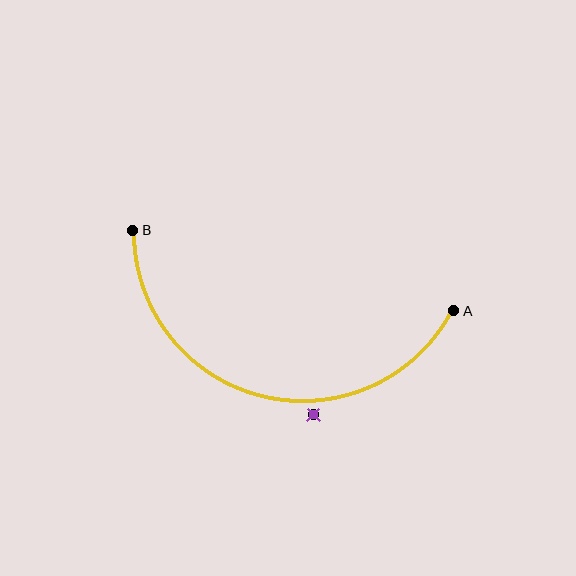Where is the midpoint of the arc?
The arc midpoint is the point on the curve farthest from the straight line joining A and B. It sits below that line.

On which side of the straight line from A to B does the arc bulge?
The arc bulges below the straight line connecting A and B.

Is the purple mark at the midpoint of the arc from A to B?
No — the purple mark does not lie on the arc at all. It sits slightly outside the curve.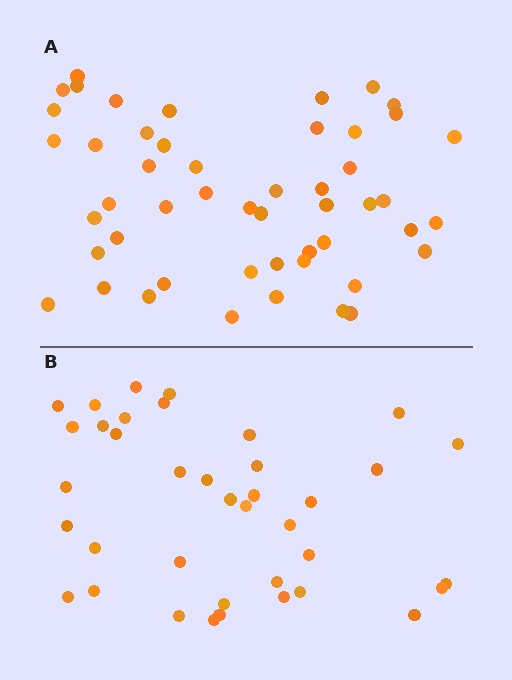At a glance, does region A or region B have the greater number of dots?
Region A (the top region) has more dots.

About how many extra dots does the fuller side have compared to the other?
Region A has roughly 12 or so more dots than region B.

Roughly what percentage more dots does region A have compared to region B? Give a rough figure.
About 30% more.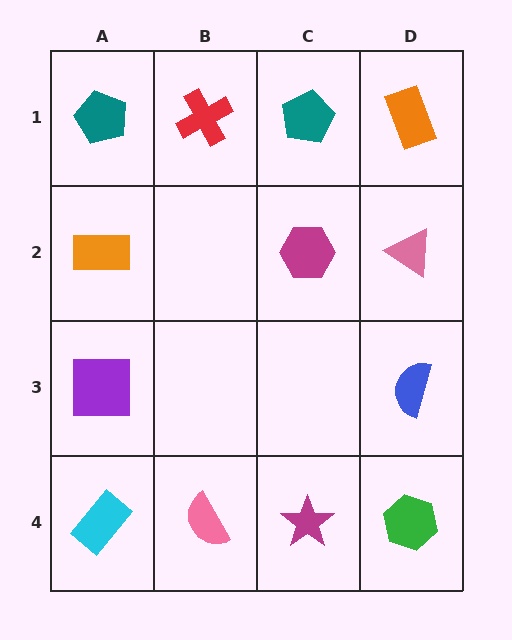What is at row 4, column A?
A cyan rectangle.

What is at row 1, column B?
A red cross.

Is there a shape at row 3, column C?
No, that cell is empty.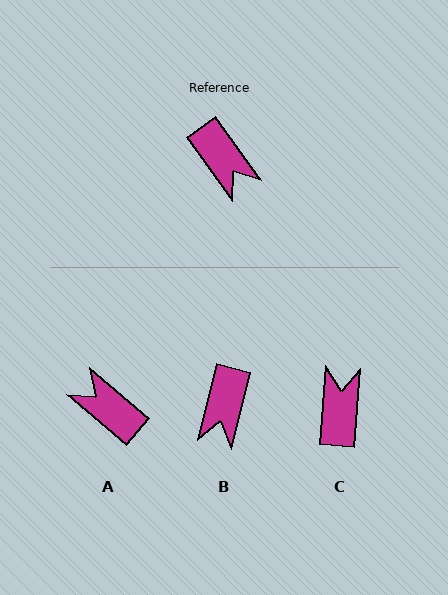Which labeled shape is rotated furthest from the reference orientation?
A, about 166 degrees away.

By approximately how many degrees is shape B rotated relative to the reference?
Approximately 50 degrees clockwise.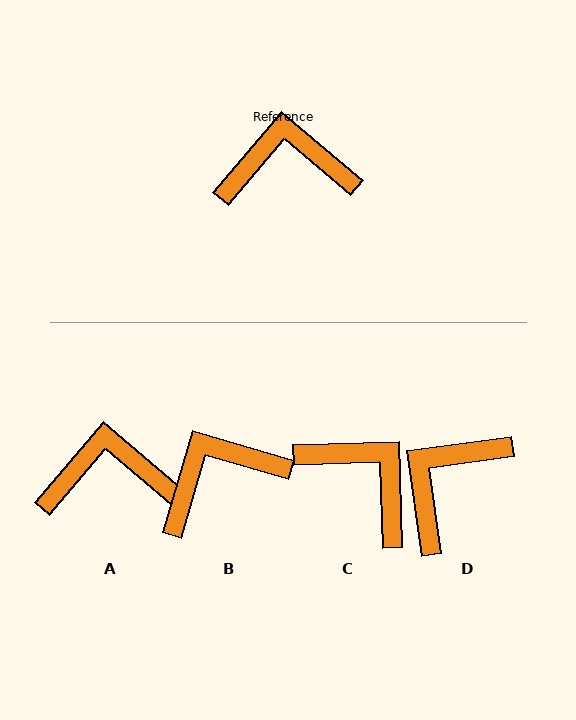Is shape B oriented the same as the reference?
No, it is off by about 24 degrees.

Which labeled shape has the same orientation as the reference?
A.